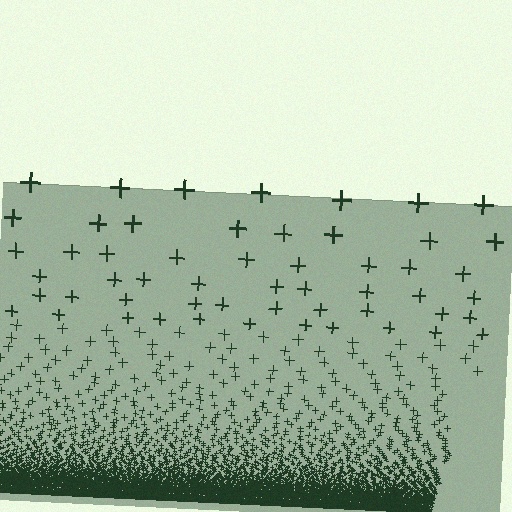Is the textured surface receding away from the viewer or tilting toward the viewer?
The surface appears to tilt toward the viewer. Texture elements get larger and sparser toward the top.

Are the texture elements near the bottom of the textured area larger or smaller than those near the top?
Smaller. The gradient is inverted — elements near the bottom are smaller and denser.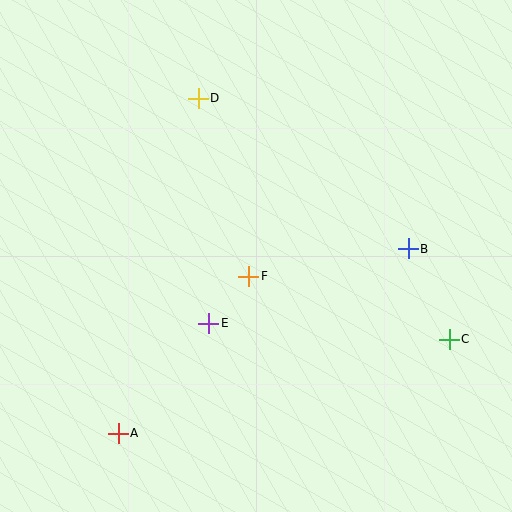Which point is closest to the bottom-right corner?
Point C is closest to the bottom-right corner.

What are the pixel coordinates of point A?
Point A is at (118, 433).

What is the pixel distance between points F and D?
The distance between F and D is 185 pixels.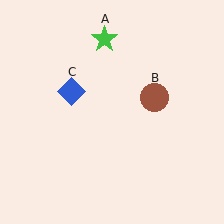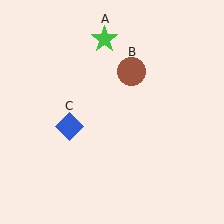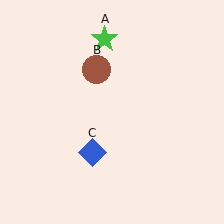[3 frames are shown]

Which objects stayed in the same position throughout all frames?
Green star (object A) remained stationary.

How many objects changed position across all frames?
2 objects changed position: brown circle (object B), blue diamond (object C).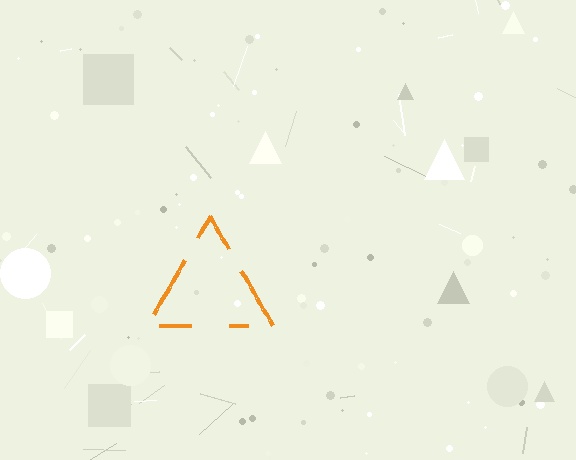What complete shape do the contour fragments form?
The contour fragments form a triangle.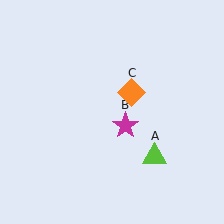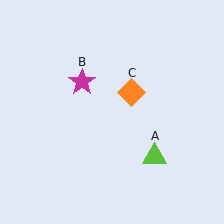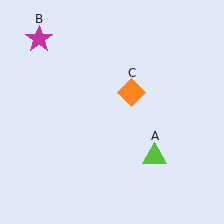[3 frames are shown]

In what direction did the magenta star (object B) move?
The magenta star (object B) moved up and to the left.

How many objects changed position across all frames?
1 object changed position: magenta star (object B).